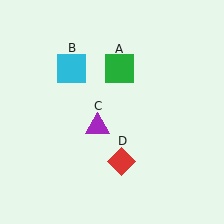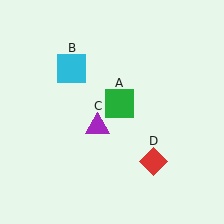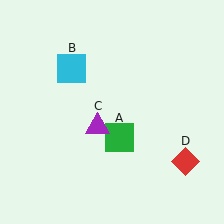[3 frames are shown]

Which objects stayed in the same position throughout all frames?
Cyan square (object B) and purple triangle (object C) remained stationary.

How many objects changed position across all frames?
2 objects changed position: green square (object A), red diamond (object D).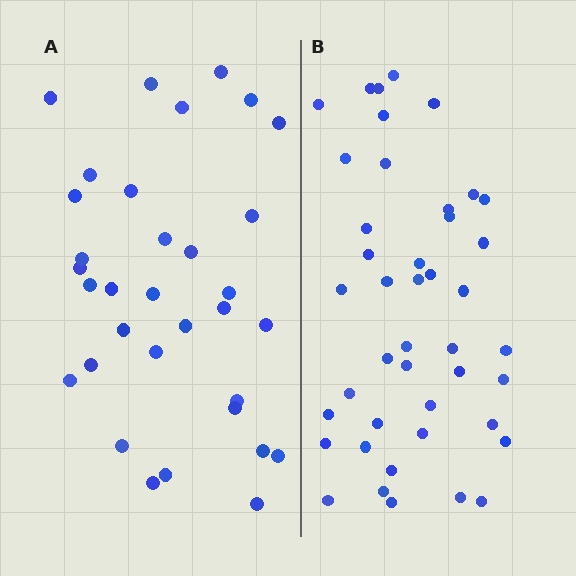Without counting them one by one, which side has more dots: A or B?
Region B (the right region) has more dots.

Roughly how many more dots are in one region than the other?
Region B has roughly 10 or so more dots than region A.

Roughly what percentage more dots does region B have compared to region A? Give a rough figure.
About 30% more.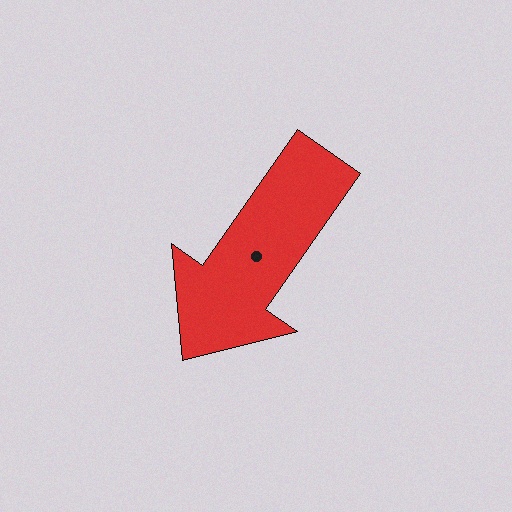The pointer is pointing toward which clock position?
Roughly 7 o'clock.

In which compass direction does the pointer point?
Southwest.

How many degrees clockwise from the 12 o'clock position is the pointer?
Approximately 215 degrees.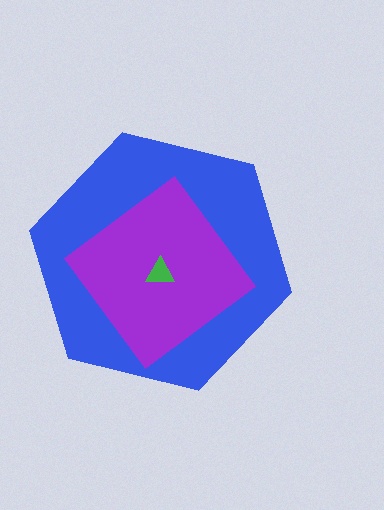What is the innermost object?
The green triangle.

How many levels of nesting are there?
3.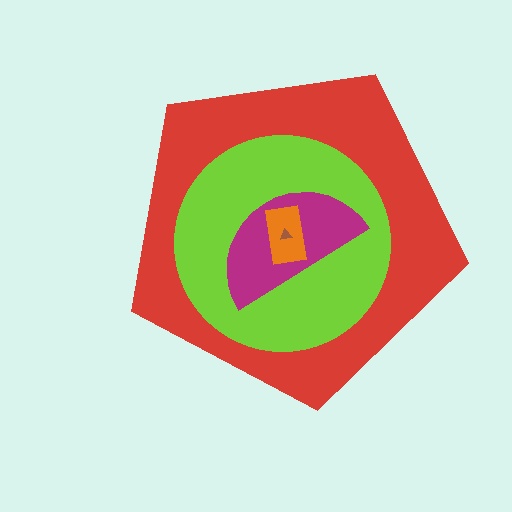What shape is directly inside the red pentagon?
The lime circle.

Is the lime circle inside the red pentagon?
Yes.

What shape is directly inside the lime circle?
The magenta semicircle.